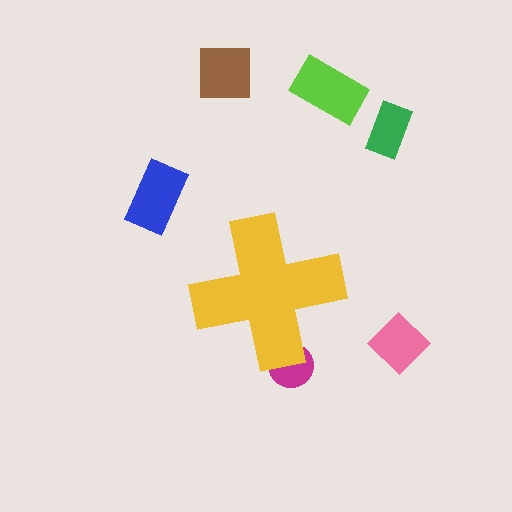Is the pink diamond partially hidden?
No, the pink diamond is fully visible.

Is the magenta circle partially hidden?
Yes, the magenta circle is partially hidden behind the yellow cross.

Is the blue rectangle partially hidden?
No, the blue rectangle is fully visible.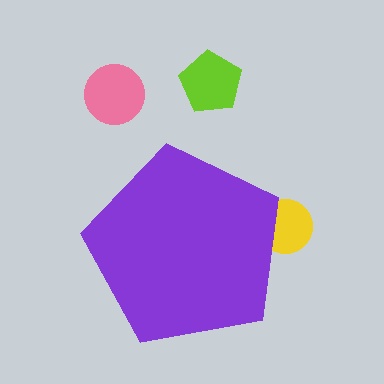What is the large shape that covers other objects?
A purple pentagon.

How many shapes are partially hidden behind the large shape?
1 shape is partially hidden.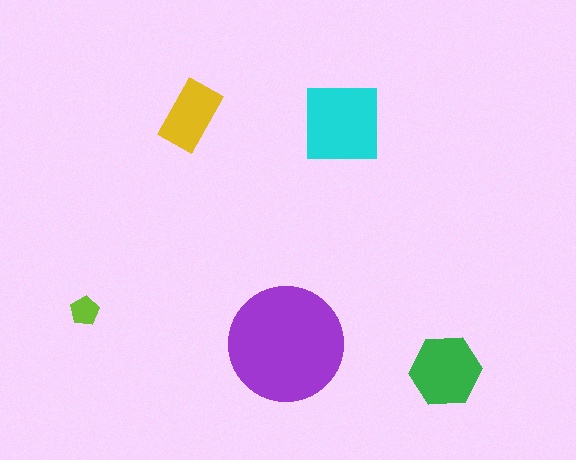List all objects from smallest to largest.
The lime pentagon, the yellow rectangle, the green hexagon, the cyan square, the purple circle.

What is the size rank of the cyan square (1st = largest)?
2nd.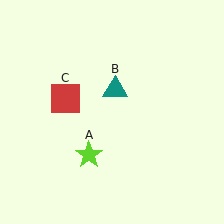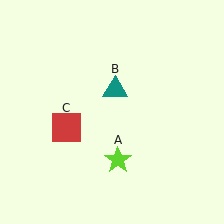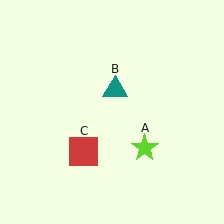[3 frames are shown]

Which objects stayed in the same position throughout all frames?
Teal triangle (object B) remained stationary.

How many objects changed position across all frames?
2 objects changed position: lime star (object A), red square (object C).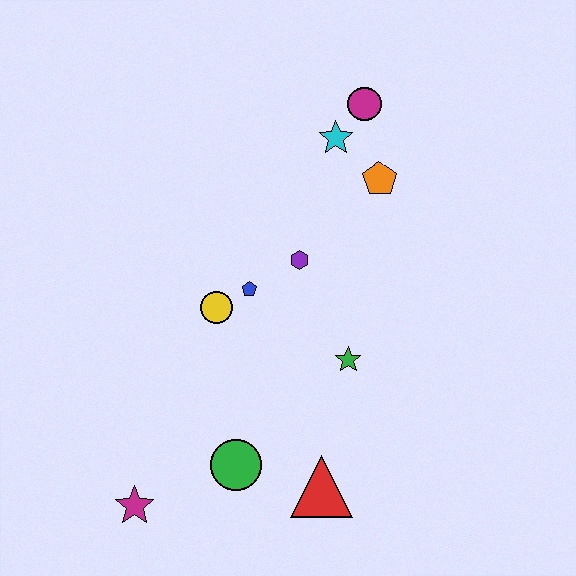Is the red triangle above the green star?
No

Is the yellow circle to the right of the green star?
No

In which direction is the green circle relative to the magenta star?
The green circle is to the right of the magenta star.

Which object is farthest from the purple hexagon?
The magenta star is farthest from the purple hexagon.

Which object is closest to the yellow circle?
The blue pentagon is closest to the yellow circle.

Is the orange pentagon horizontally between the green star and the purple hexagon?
No